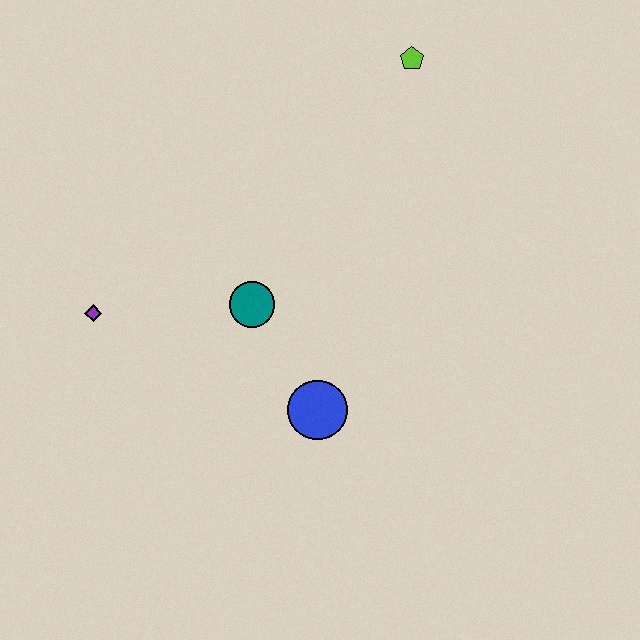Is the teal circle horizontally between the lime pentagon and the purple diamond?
Yes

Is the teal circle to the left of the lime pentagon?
Yes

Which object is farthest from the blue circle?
The lime pentagon is farthest from the blue circle.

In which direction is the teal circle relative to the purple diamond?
The teal circle is to the right of the purple diamond.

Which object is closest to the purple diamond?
The teal circle is closest to the purple diamond.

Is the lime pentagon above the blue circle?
Yes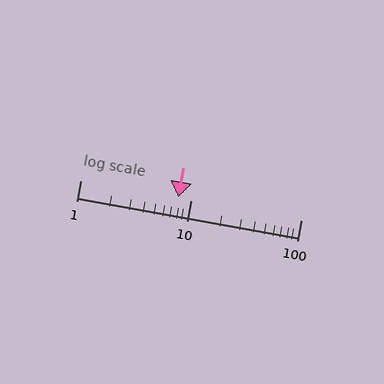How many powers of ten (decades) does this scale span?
The scale spans 2 decades, from 1 to 100.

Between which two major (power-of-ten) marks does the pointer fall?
The pointer is between 1 and 10.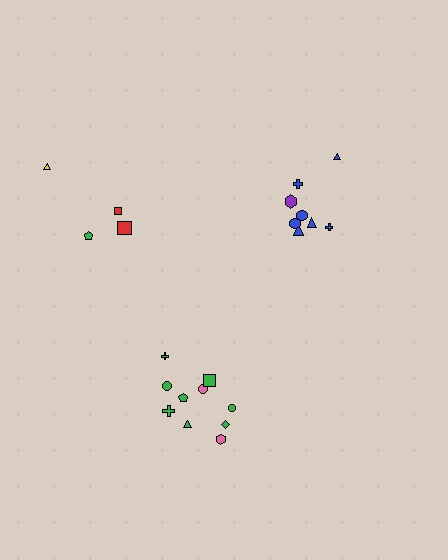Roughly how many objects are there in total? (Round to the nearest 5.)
Roughly 20 objects in total.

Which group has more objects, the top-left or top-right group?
The top-right group.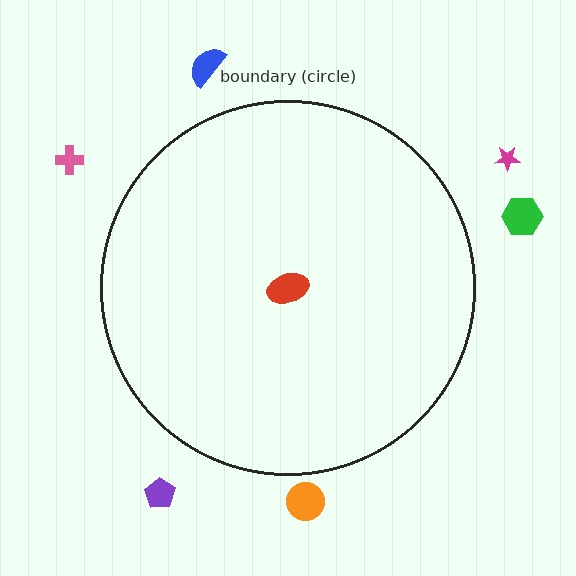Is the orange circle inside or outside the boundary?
Outside.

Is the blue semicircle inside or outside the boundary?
Outside.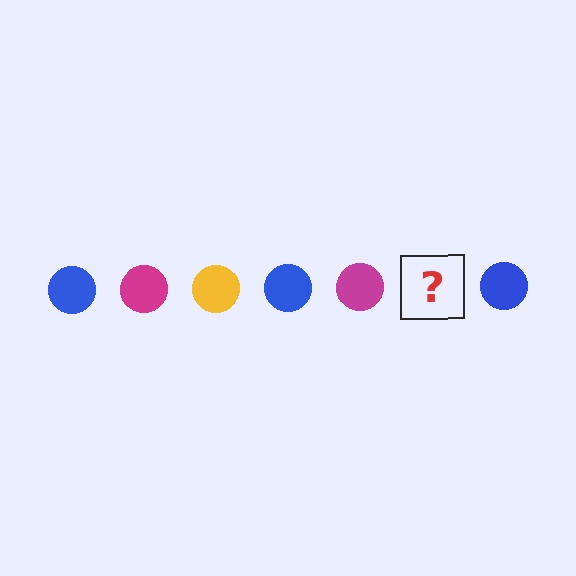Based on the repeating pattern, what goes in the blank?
The blank should be a yellow circle.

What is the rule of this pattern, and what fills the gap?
The rule is that the pattern cycles through blue, magenta, yellow circles. The gap should be filled with a yellow circle.